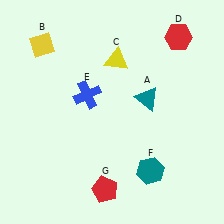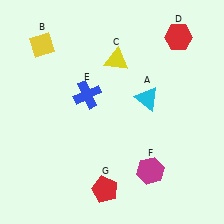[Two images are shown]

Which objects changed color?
A changed from teal to cyan. F changed from teal to magenta.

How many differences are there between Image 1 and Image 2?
There are 2 differences between the two images.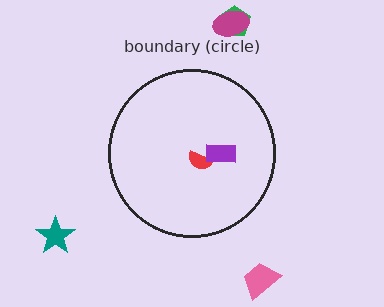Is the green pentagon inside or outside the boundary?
Outside.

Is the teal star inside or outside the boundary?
Outside.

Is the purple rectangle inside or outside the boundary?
Inside.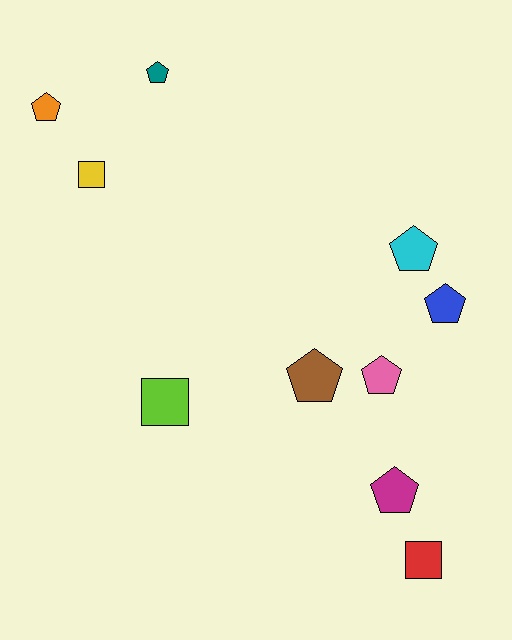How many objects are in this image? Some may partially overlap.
There are 10 objects.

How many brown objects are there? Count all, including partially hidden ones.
There is 1 brown object.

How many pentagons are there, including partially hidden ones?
There are 7 pentagons.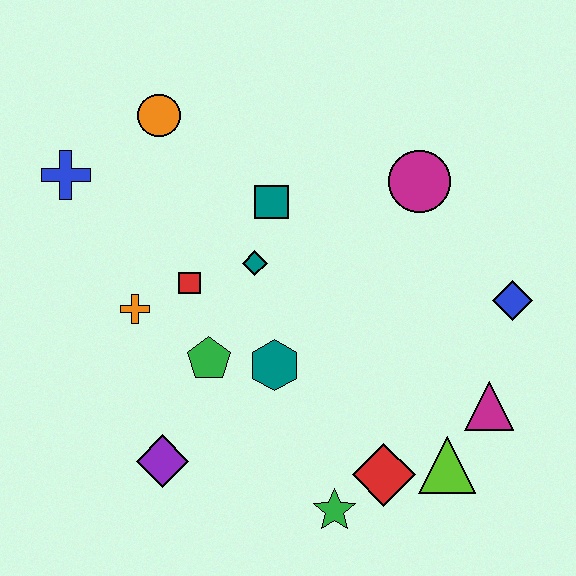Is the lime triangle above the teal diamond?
No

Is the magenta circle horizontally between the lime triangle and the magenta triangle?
No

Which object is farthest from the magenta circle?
The purple diamond is farthest from the magenta circle.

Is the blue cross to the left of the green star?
Yes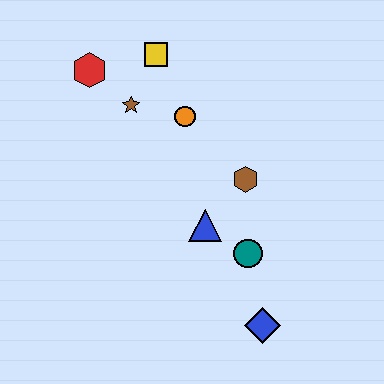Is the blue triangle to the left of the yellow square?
No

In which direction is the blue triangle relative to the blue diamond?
The blue triangle is above the blue diamond.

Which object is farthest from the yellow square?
The blue diamond is farthest from the yellow square.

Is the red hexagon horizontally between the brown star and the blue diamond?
No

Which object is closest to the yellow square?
The brown star is closest to the yellow square.